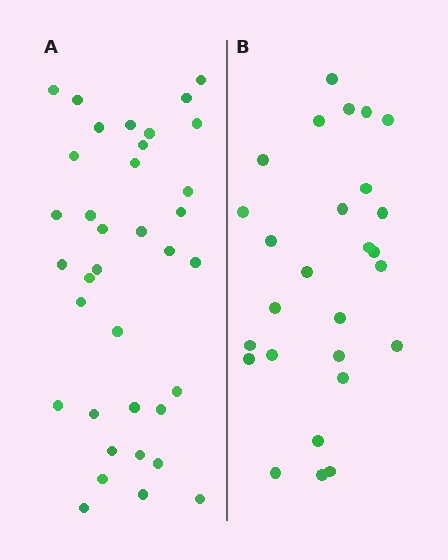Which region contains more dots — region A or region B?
Region A (the left region) has more dots.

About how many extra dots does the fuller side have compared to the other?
Region A has roughly 8 or so more dots than region B.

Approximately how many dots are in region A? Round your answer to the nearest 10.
About 40 dots. (The exact count is 36, which rounds to 40.)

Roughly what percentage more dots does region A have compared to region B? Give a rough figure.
About 35% more.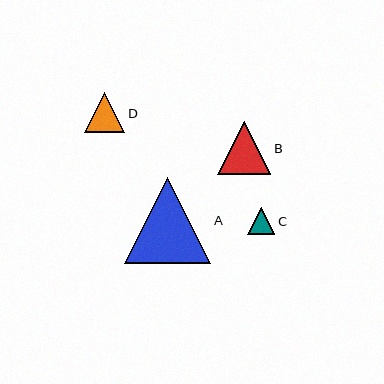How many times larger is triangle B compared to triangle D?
Triangle B is approximately 1.3 times the size of triangle D.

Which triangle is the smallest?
Triangle C is the smallest with a size of approximately 27 pixels.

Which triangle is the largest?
Triangle A is the largest with a size of approximately 86 pixels.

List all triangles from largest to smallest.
From largest to smallest: A, B, D, C.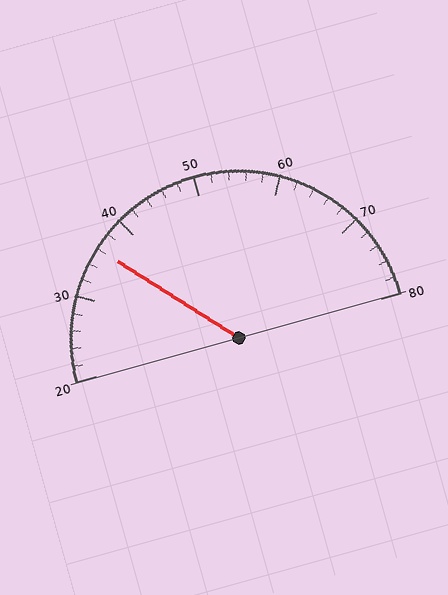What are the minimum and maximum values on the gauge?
The gauge ranges from 20 to 80.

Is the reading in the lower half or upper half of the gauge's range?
The reading is in the lower half of the range (20 to 80).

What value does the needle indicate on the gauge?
The needle indicates approximately 36.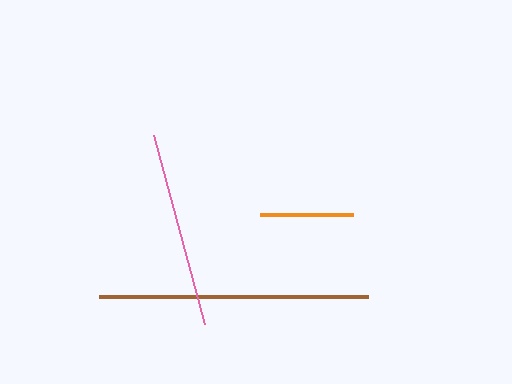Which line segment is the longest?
The brown line is the longest at approximately 268 pixels.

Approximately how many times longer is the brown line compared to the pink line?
The brown line is approximately 1.4 times the length of the pink line.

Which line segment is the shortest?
The orange line is the shortest at approximately 93 pixels.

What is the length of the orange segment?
The orange segment is approximately 93 pixels long.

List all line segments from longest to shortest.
From longest to shortest: brown, pink, orange.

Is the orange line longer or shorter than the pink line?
The pink line is longer than the orange line.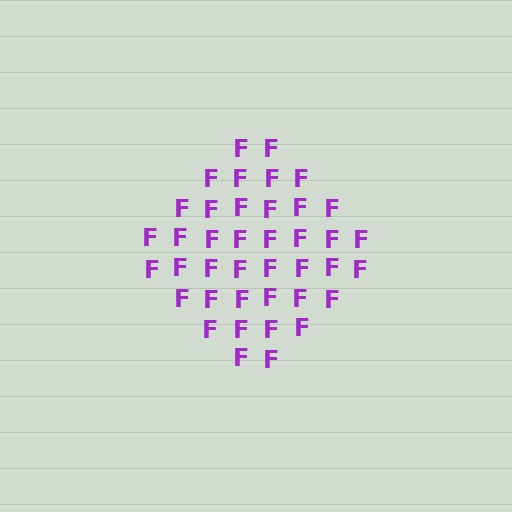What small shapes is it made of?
It is made of small letter F's.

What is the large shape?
The large shape is a diamond.